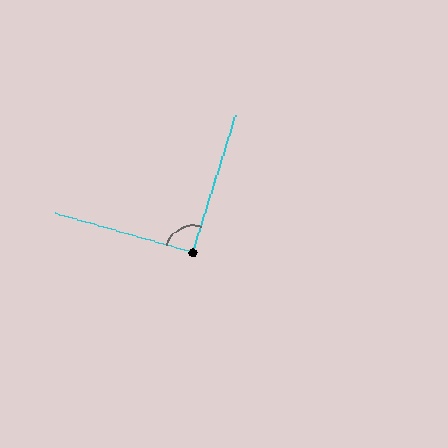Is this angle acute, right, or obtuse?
It is approximately a right angle.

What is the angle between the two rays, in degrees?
Approximately 91 degrees.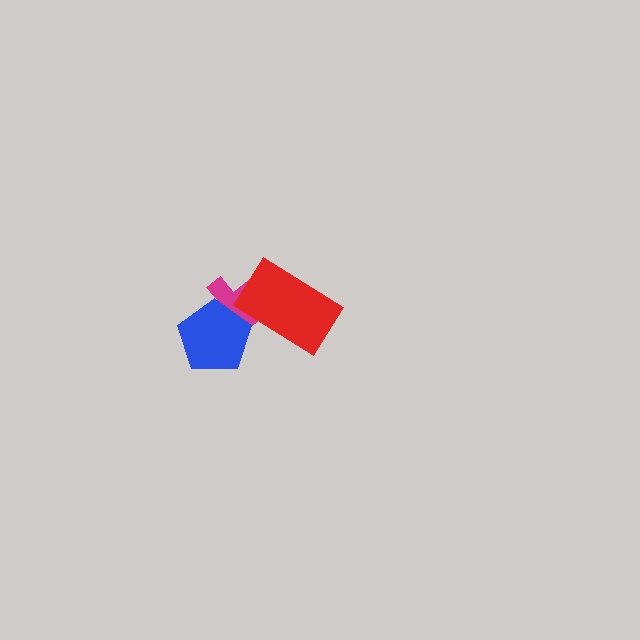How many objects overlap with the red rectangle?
1 object overlaps with the red rectangle.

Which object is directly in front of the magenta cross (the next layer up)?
The blue pentagon is directly in front of the magenta cross.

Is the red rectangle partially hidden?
No, no other shape covers it.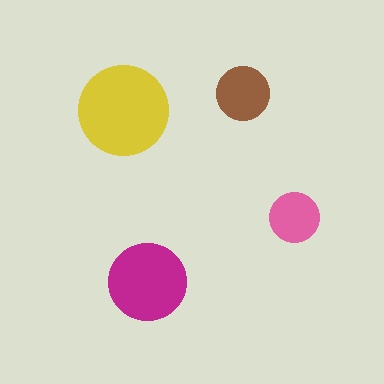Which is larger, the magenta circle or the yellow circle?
The yellow one.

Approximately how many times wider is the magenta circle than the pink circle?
About 1.5 times wider.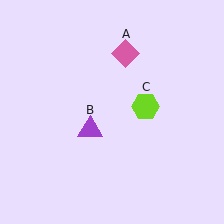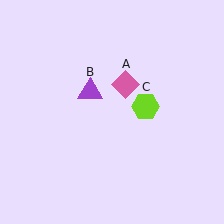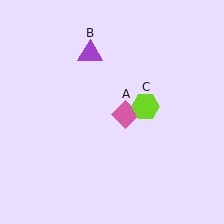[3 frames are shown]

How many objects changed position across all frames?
2 objects changed position: pink diamond (object A), purple triangle (object B).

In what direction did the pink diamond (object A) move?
The pink diamond (object A) moved down.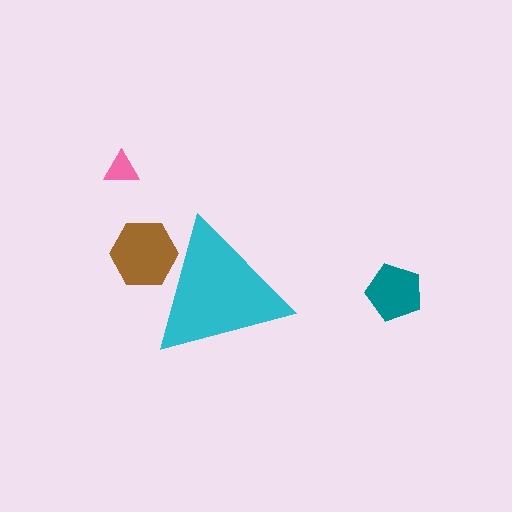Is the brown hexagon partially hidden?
Yes, the brown hexagon is partially hidden behind the cyan triangle.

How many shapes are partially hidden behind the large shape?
1 shape is partially hidden.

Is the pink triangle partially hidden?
No, the pink triangle is fully visible.